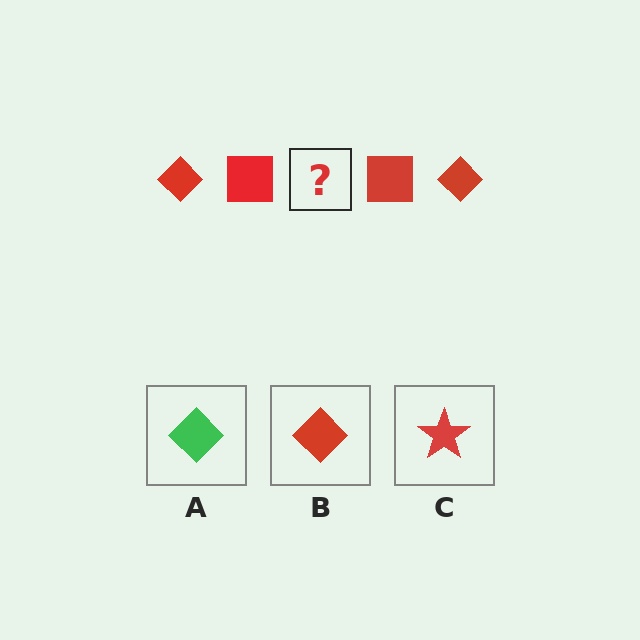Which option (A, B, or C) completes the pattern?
B.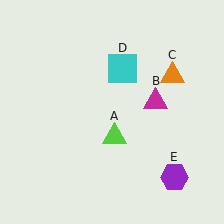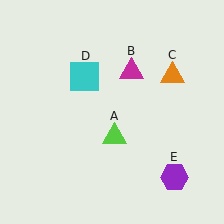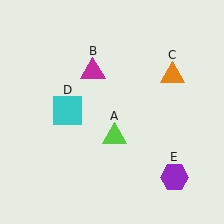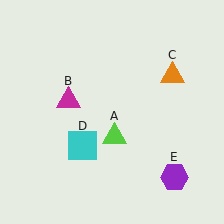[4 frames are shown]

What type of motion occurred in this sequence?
The magenta triangle (object B), cyan square (object D) rotated counterclockwise around the center of the scene.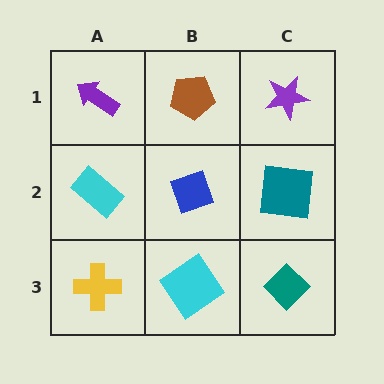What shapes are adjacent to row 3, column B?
A blue diamond (row 2, column B), a yellow cross (row 3, column A), a teal diamond (row 3, column C).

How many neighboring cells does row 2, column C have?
3.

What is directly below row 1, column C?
A teal square.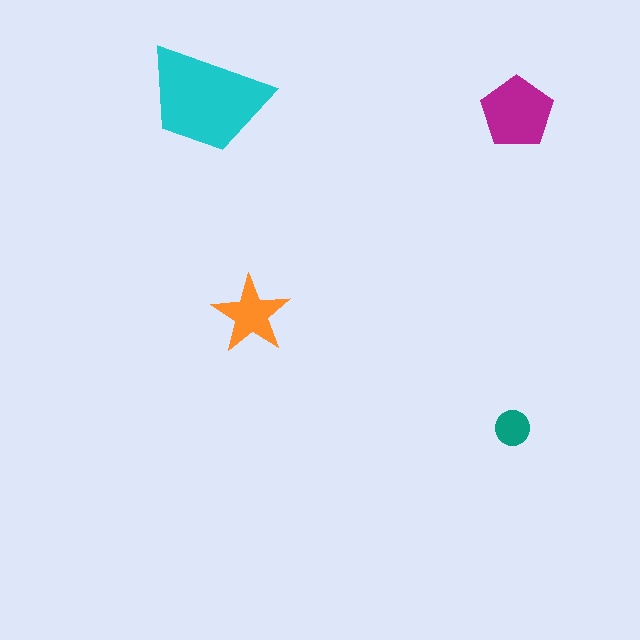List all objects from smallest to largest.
The teal circle, the orange star, the magenta pentagon, the cyan trapezoid.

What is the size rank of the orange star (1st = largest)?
3rd.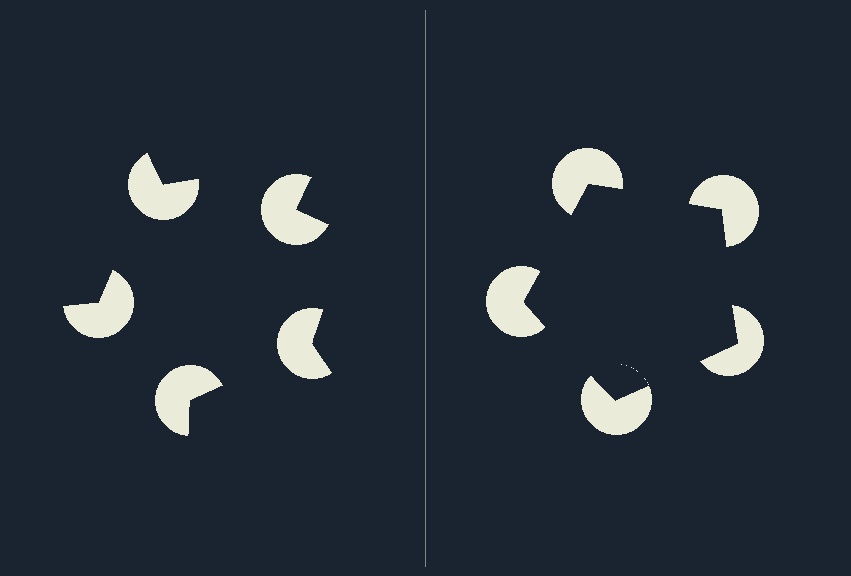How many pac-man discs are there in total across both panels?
10 — 5 on each side.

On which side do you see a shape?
An illusory pentagon appears on the right side. On the left side the wedge cuts are rotated, so no coherent shape forms.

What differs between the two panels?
The pac-man discs are positioned identically on both sides; only the wedge orientations differ. On the right they align to a pentagon; on the left they are misaligned.